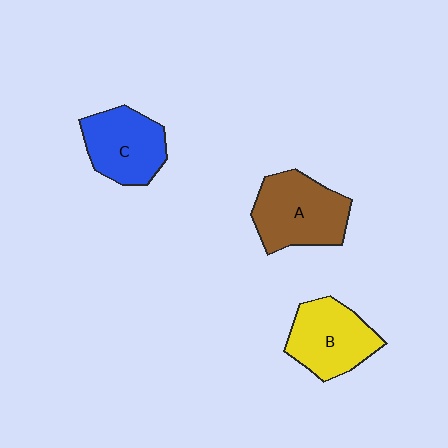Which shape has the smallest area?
Shape C (blue).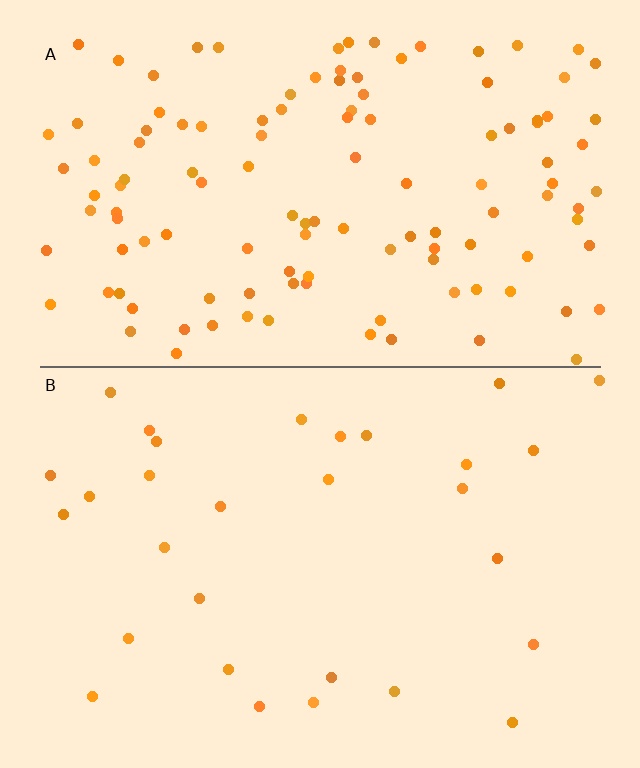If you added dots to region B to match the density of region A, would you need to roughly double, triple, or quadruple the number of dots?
Approximately quadruple.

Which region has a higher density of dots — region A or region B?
A (the top).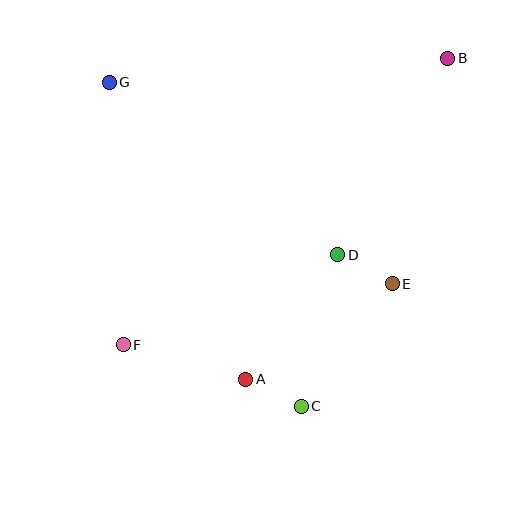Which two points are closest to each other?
Points A and C are closest to each other.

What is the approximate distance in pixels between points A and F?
The distance between A and F is approximately 127 pixels.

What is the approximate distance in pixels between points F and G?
The distance between F and G is approximately 263 pixels.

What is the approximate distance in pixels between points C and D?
The distance between C and D is approximately 156 pixels.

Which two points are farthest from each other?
Points B and F are farthest from each other.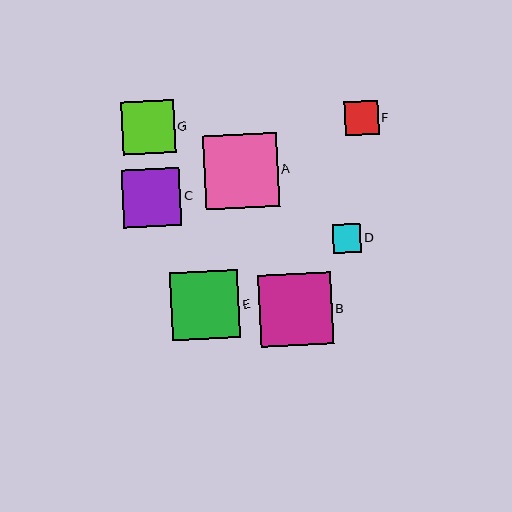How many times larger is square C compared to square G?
Square C is approximately 1.1 times the size of square G.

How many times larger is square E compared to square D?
Square E is approximately 2.4 times the size of square D.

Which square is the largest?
Square A is the largest with a size of approximately 74 pixels.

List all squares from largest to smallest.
From largest to smallest: A, B, E, C, G, F, D.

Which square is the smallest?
Square D is the smallest with a size of approximately 28 pixels.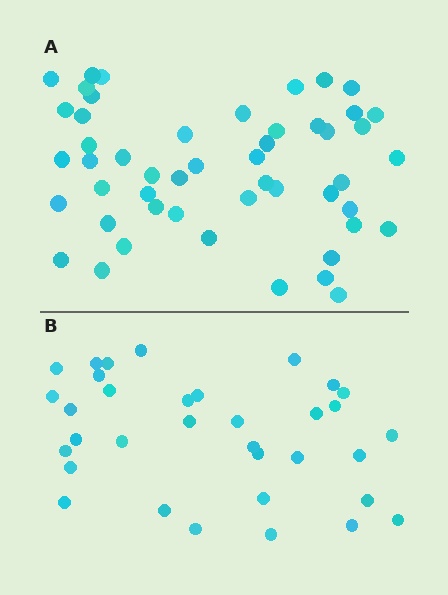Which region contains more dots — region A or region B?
Region A (the top region) has more dots.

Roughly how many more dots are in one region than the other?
Region A has approximately 15 more dots than region B.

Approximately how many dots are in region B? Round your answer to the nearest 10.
About 30 dots. (The exact count is 34, which rounds to 30.)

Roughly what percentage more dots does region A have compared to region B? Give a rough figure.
About 45% more.